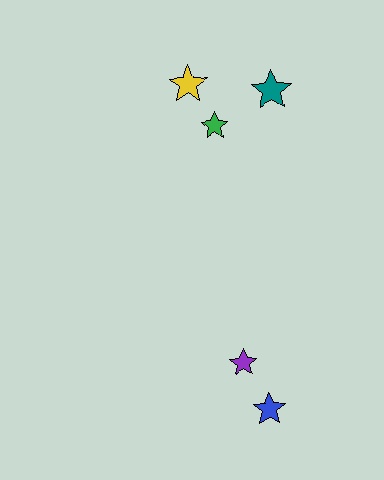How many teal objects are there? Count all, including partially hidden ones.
There is 1 teal object.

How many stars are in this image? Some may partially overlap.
There are 5 stars.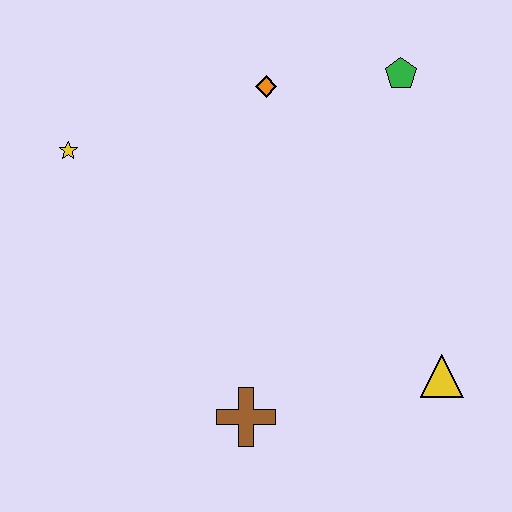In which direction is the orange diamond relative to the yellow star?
The orange diamond is to the right of the yellow star.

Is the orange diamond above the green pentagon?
No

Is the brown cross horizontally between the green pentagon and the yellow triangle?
No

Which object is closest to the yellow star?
The orange diamond is closest to the yellow star.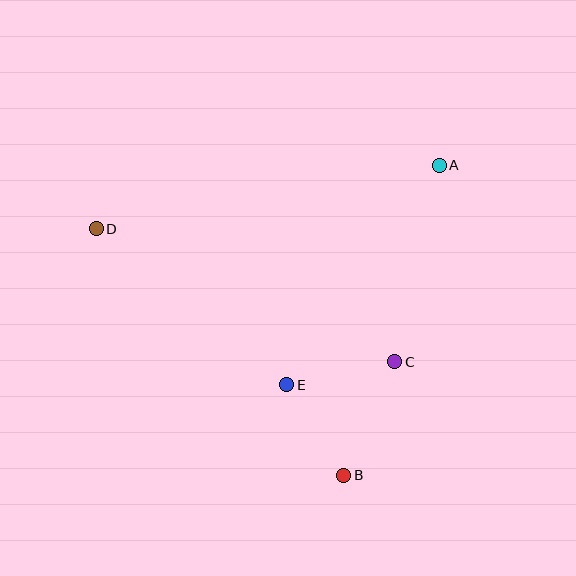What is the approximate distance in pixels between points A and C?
The distance between A and C is approximately 201 pixels.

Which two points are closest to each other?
Points B and E are closest to each other.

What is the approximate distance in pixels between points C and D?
The distance between C and D is approximately 327 pixels.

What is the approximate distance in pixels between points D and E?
The distance between D and E is approximately 246 pixels.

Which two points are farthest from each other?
Points B and D are farthest from each other.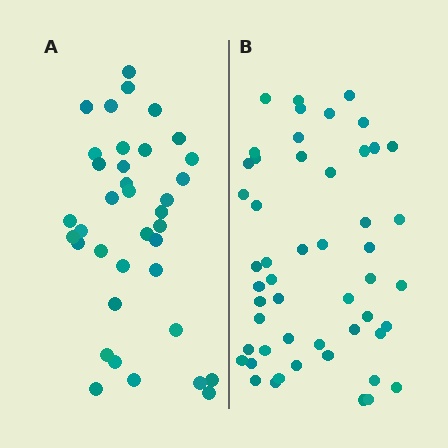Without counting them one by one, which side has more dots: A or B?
Region B (the right region) has more dots.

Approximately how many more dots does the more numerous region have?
Region B has approximately 15 more dots than region A.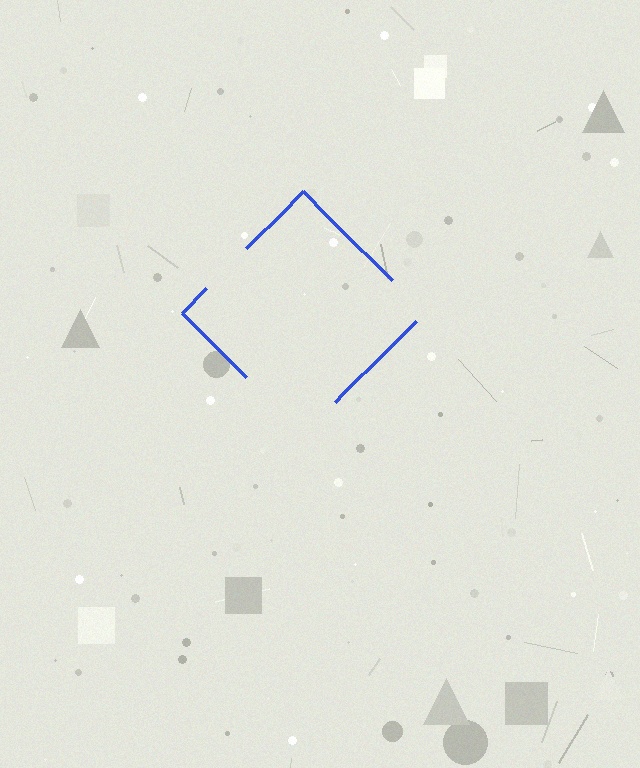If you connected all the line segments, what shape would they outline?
They would outline a diamond.